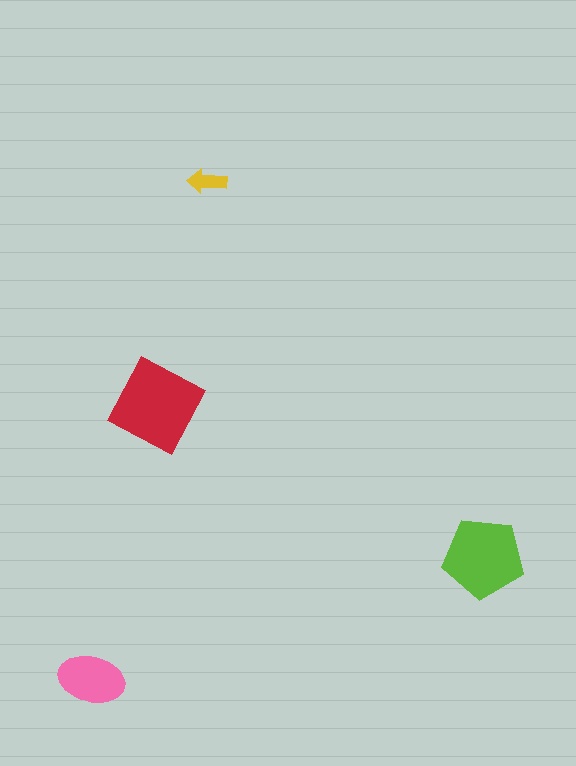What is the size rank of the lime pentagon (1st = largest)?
2nd.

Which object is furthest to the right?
The lime pentagon is rightmost.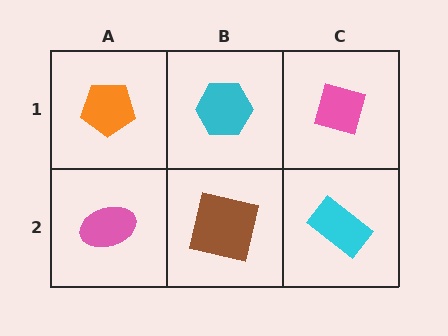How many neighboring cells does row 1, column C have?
2.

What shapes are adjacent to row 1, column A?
A pink ellipse (row 2, column A), a cyan hexagon (row 1, column B).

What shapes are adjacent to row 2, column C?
A pink diamond (row 1, column C), a brown square (row 2, column B).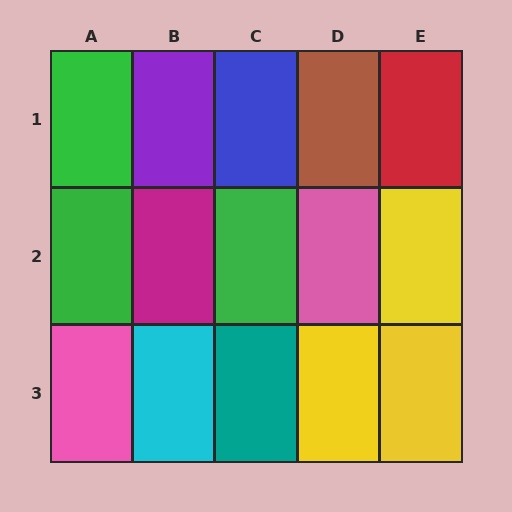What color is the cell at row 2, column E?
Yellow.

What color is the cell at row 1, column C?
Blue.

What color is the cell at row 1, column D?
Brown.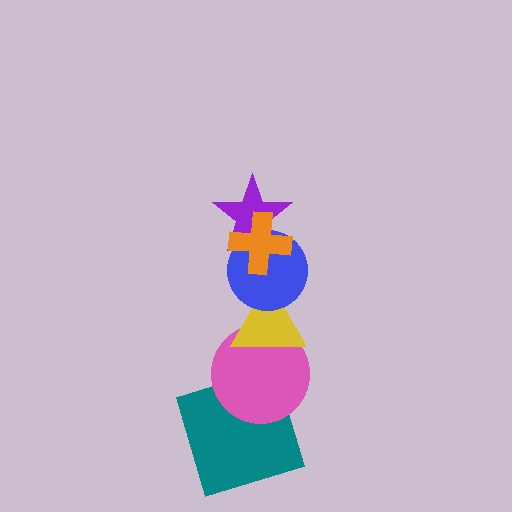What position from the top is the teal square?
The teal square is 6th from the top.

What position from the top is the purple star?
The purple star is 2nd from the top.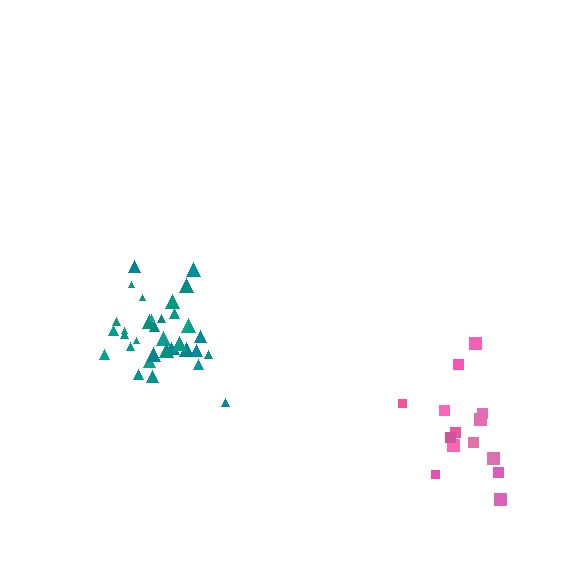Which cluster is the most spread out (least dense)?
Pink.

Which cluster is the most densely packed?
Teal.